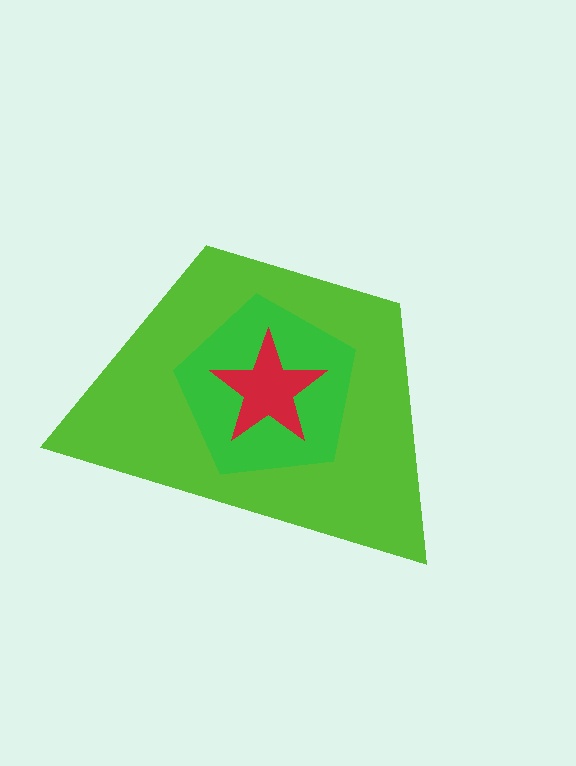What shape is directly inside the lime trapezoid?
The green pentagon.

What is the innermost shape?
The red star.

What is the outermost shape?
The lime trapezoid.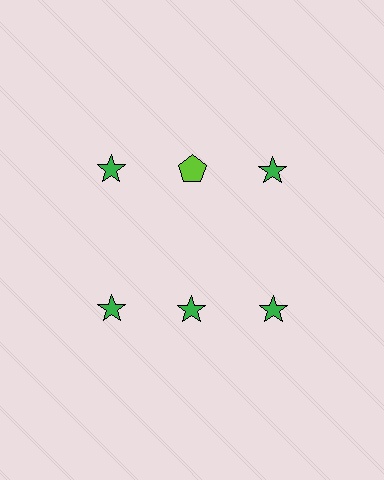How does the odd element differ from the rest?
It differs in both color (lime instead of green) and shape (pentagon instead of star).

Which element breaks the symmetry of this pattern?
The lime pentagon in the top row, second from left column breaks the symmetry. All other shapes are green stars.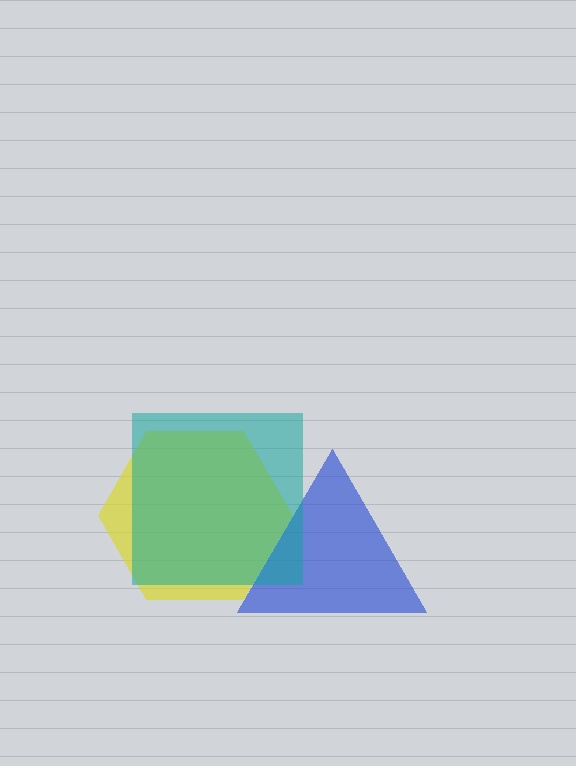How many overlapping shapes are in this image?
There are 3 overlapping shapes in the image.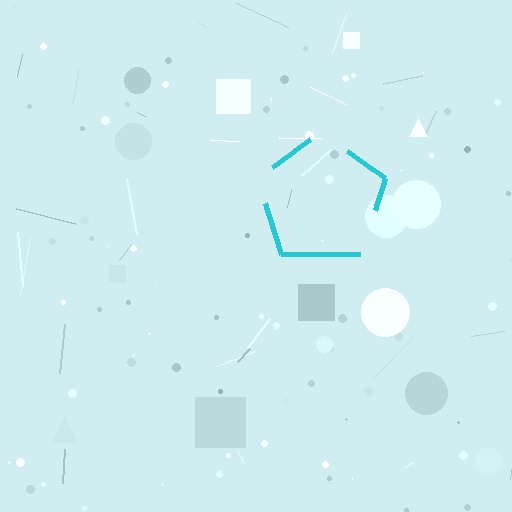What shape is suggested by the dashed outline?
The dashed outline suggests a pentagon.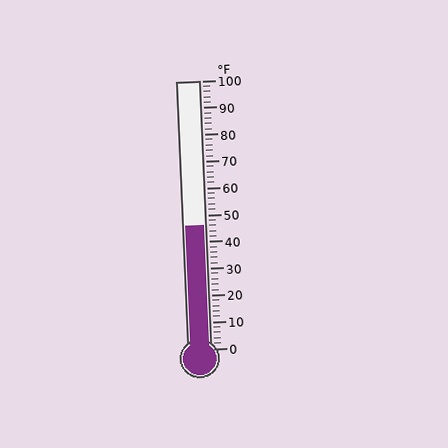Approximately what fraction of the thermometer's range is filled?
The thermometer is filled to approximately 45% of its range.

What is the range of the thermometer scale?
The thermometer scale ranges from 0°F to 100°F.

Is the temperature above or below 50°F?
The temperature is below 50°F.